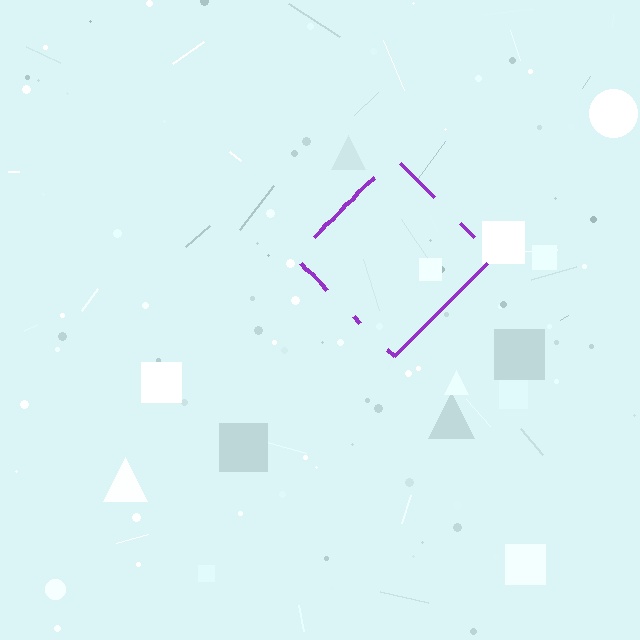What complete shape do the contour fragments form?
The contour fragments form a diamond.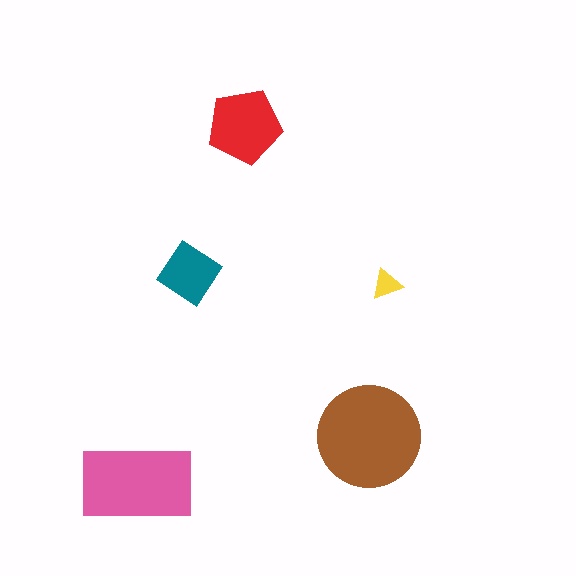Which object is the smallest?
The yellow triangle.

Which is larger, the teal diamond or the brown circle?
The brown circle.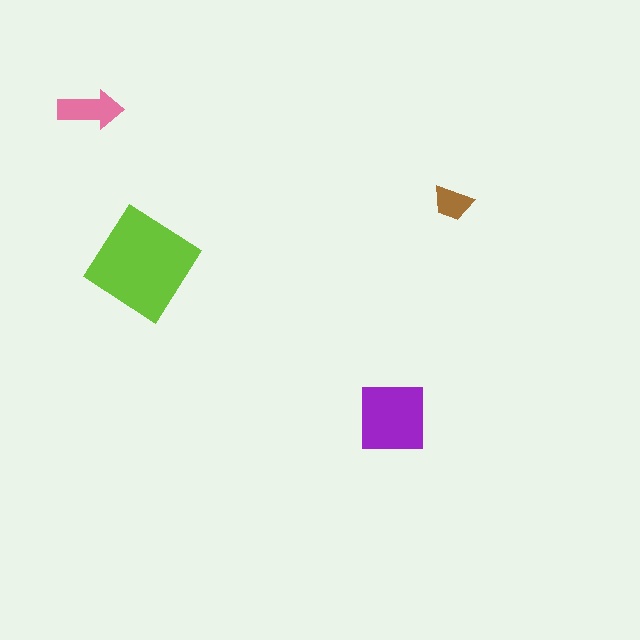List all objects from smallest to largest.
The brown trapezoid, the pink arrow, the purple square, the lime diamond.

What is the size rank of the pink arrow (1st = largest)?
3rd.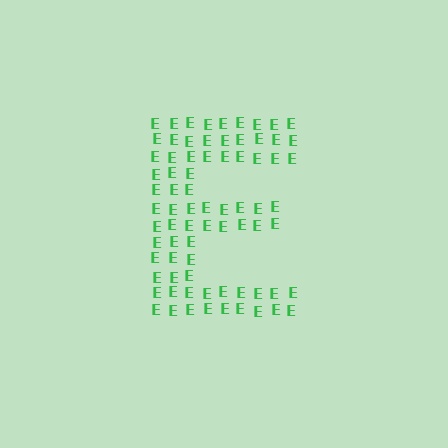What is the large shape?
The large shape is the letter E.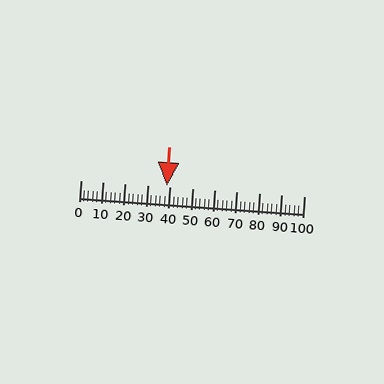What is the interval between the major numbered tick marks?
The major tick marks are spaced 10 units apart.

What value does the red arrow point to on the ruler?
The red arrow points to approximately 38.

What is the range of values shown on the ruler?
The ruler shows values from 0 to 100.